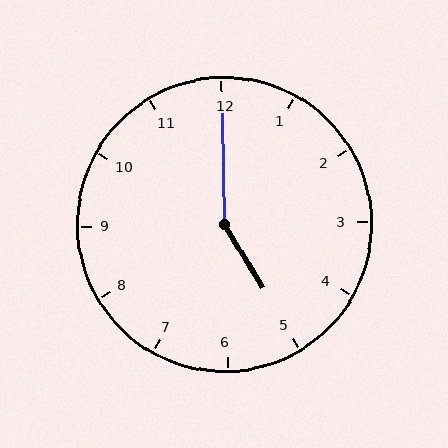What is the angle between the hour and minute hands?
Approximately 150 degrees.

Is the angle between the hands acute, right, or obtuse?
It is obtuse.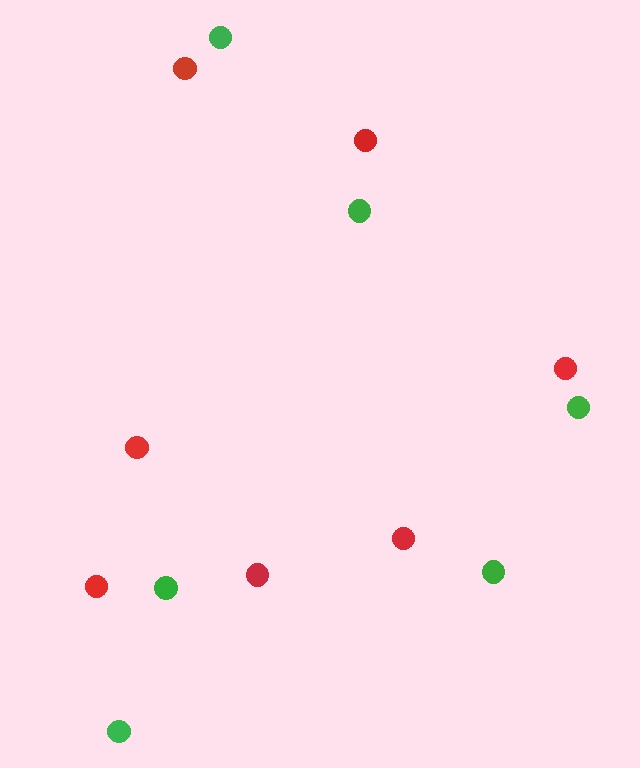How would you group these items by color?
There are 2 groups: one group of green circles (6) and one group of red circles (7).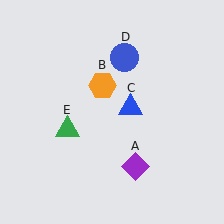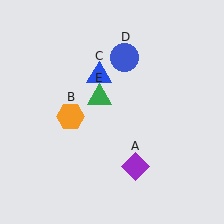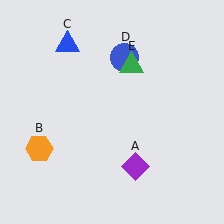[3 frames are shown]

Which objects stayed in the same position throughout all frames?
Purple diamond (object A) and blue circle (object D) remained stationary.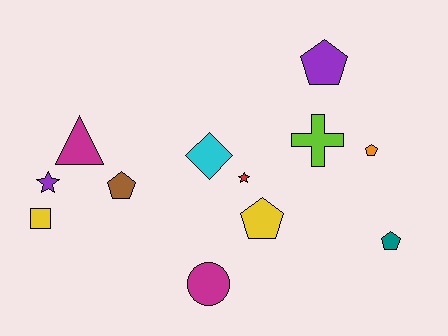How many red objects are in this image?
There is 1 red object.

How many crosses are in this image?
There is 1 cross.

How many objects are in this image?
There are 12 objects.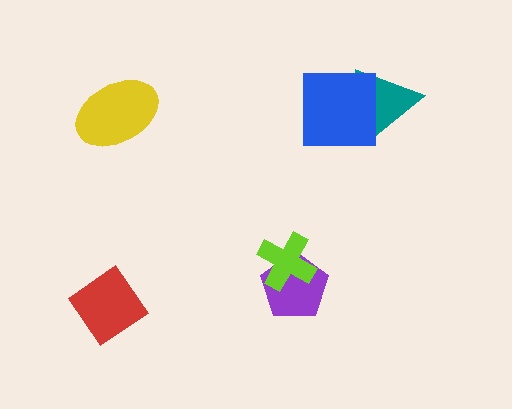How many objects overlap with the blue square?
1 object overlaps with the blue square.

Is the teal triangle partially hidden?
Yes, it is partially covered by another shape.